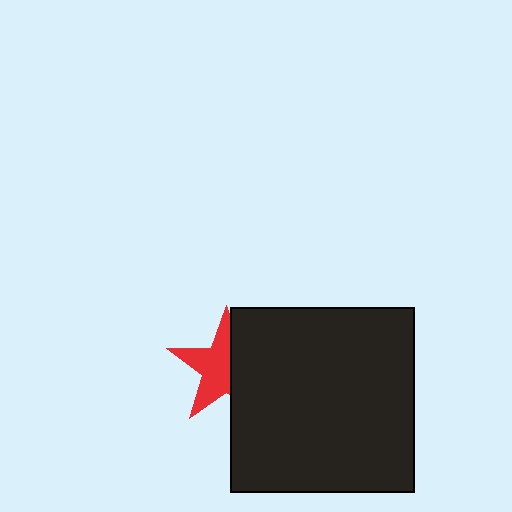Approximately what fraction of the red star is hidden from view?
Roughly 45% of the red star is hidden behind the black square.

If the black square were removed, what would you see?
You would see the complete red star.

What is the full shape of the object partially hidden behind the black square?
The partially hidden object is a red star.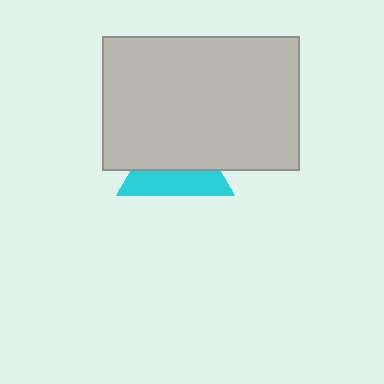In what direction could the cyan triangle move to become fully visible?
The cyan triangle could move down. That would shift it out from behind the light gray rectangle entirely.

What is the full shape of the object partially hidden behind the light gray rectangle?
The partially hidden object is a cyan triangle.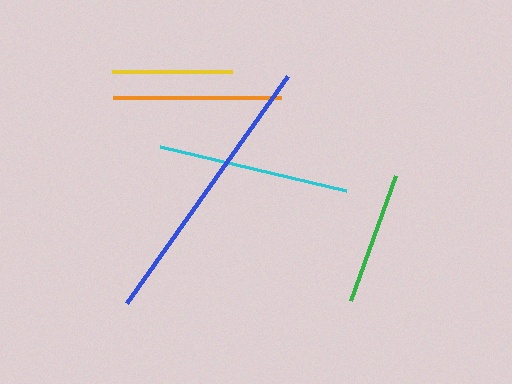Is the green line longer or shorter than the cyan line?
The cyan line is longer than the green line.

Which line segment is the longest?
The blue line is the longest at approximately 278 pixels.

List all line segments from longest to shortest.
From longest to shortest: blue, cyan, orange, green, yellow.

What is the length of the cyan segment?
The cyan segment is approximately 191 pixels long.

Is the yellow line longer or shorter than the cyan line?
The cyan line is longer than the yellow line.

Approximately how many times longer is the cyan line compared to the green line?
The cyan line is approximately 1.4 times the length of the green line.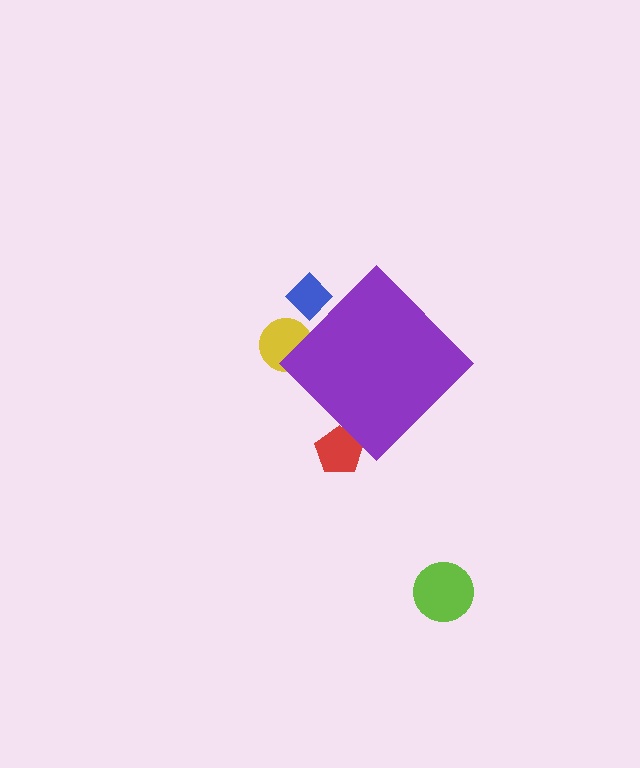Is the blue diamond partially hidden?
Yes, the blue diamond is partially hidden behind the purple diamond.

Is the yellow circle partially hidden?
Yes, the yellow circle is partially hidden behind the purple diamond.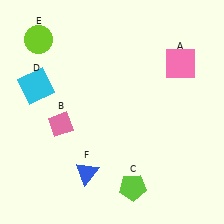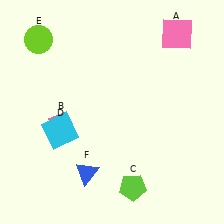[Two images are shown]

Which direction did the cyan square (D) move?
The cyan square (D) moved down.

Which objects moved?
The objects that moved are: the pink square (A), the cyan square (D).